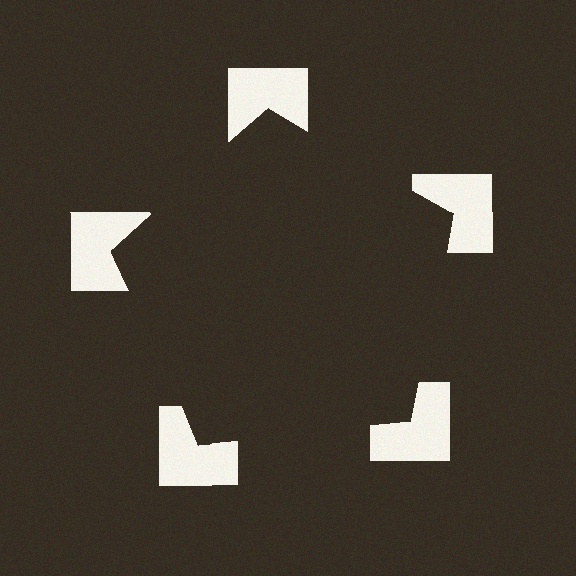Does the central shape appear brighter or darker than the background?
It typically appears slightly darker than the background, even though no actual brightness change is drawn.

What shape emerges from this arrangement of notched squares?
An illusory pentagon — its edges are inferred from the aligned wedge cuts in the notched squares, not physically drawn.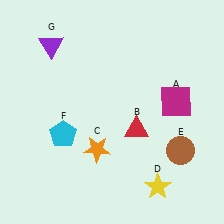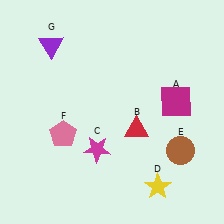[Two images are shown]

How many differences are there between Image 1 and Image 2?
There are 2 differences between the two images.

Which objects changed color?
C changed from orange to magenta. F changed from cyan to pink.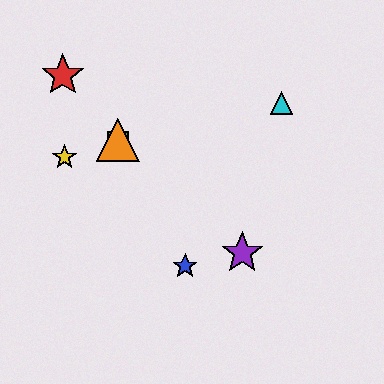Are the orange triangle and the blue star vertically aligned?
No, the orange triangle is at x≈118 and the blue star is at x≈185.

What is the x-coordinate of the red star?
The red star is at x≈63.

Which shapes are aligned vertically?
The green square, the orange triangle are aligned vertically.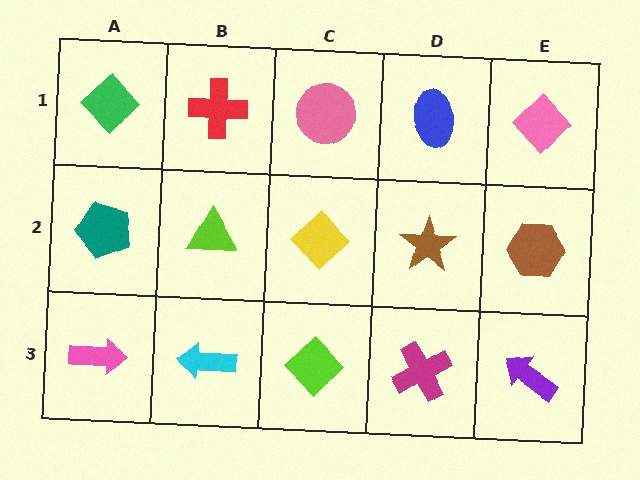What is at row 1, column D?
A blue ellipse.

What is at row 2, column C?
A yellow diamond.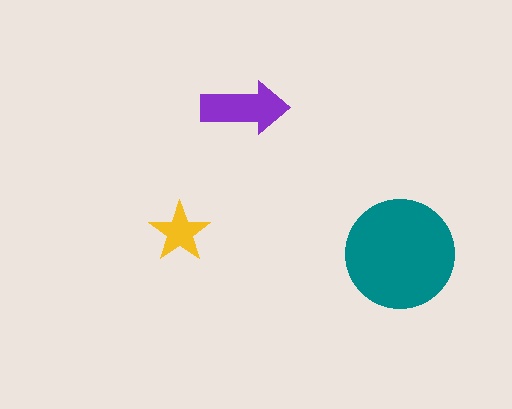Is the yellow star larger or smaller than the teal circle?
Smaller.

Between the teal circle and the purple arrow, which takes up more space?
The teal circle.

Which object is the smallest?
The yellow star.